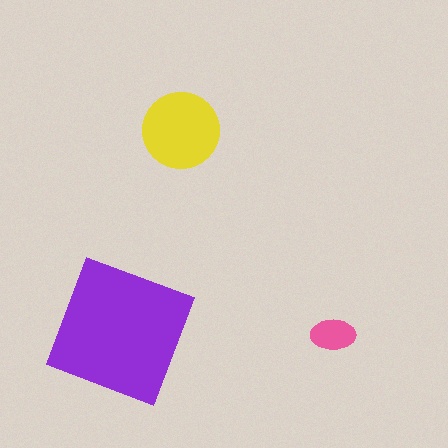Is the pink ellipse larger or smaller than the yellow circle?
Smaller.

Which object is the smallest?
The pink ellipse.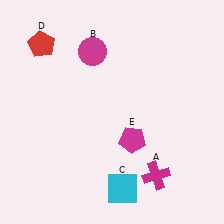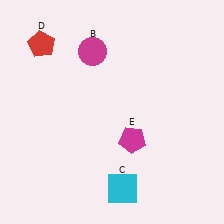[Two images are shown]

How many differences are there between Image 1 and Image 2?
There is 1 difference between the two images.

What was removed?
The magenta cross (A) was removed in Image 2.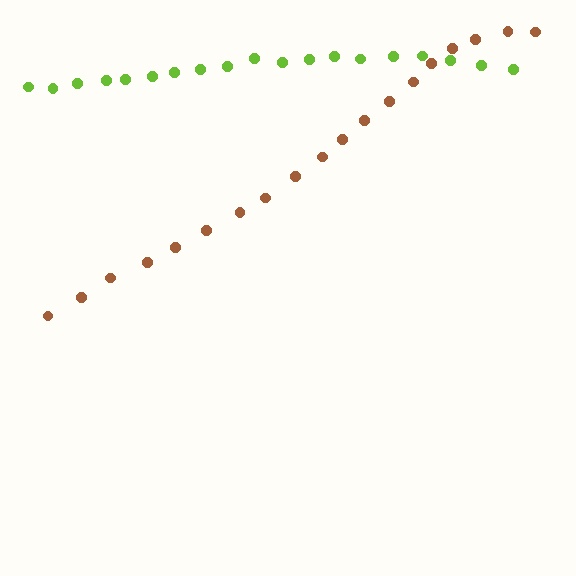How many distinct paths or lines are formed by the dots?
There are 2 distinct paths.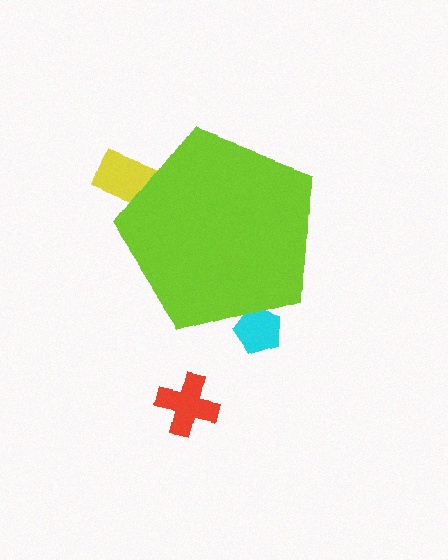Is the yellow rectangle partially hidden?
Yes, the yellow rectangle is partially hidden behind the lime pentagon.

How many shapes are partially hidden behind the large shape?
2 shapes are partially hidden.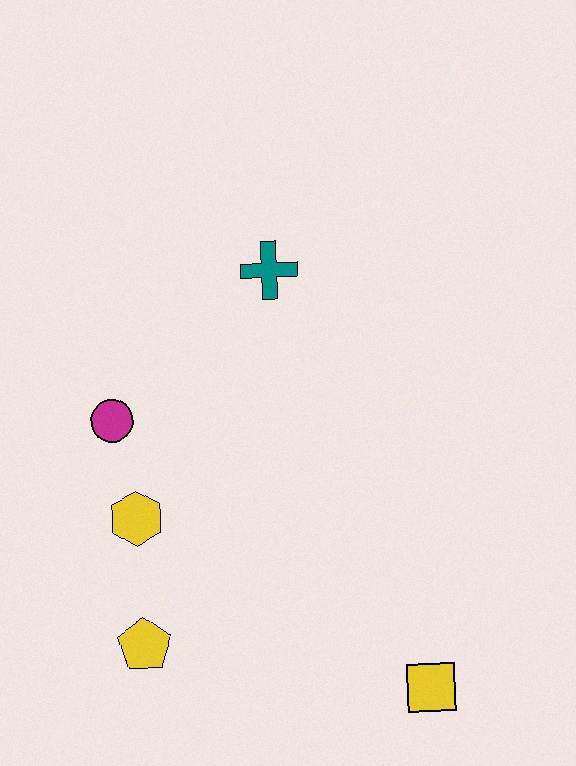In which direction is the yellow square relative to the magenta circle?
The yellow square is to the right of the magenta circle.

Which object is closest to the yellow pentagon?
The yellow hexagon is closest to the yellow pentagon.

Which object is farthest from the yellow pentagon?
The teal cross is farthest from the yellow pentagon.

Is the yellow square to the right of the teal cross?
Yes